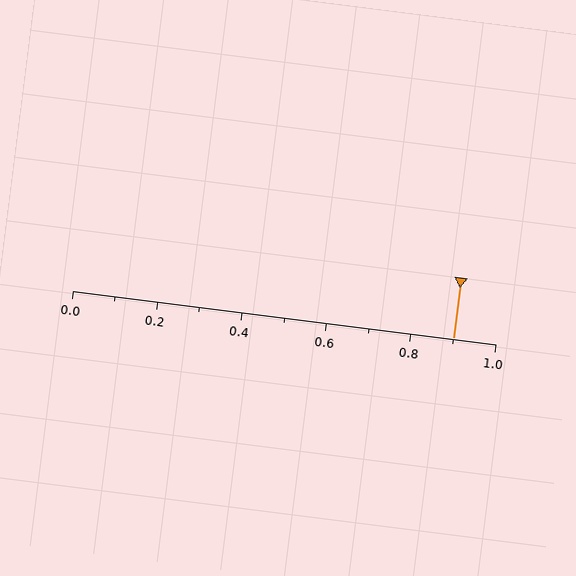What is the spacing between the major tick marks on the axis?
The major ticks are spaced 0.2 apart.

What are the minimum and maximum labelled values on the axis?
The axis runs from 0.0 to 1.0.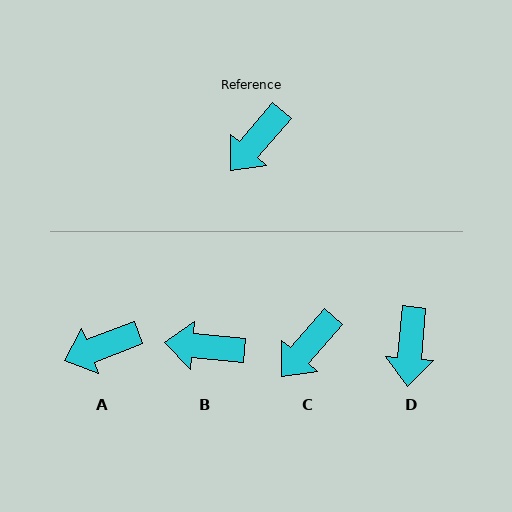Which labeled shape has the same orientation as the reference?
C.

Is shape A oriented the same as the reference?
No, it is off by about 29 degrees.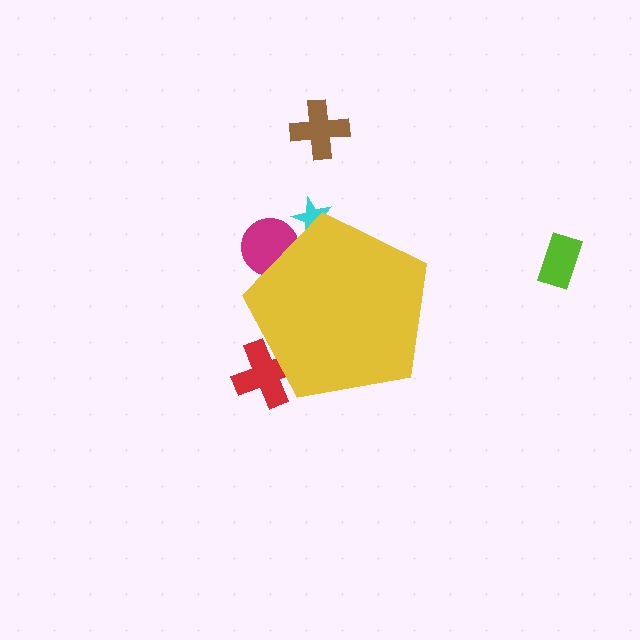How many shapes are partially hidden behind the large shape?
3 shapes are partially hidden.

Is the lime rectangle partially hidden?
No, the lime rectangle is fully visible.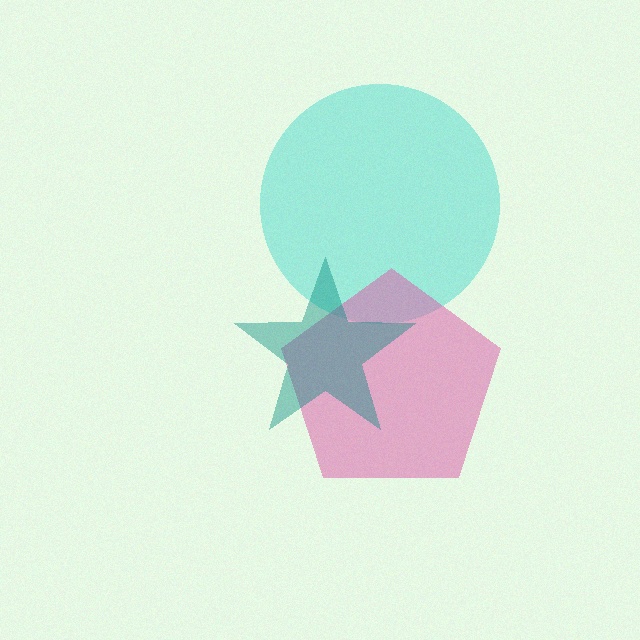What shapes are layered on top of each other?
The layered shapes are: a cyan circle, a pink pentagon, a teal star.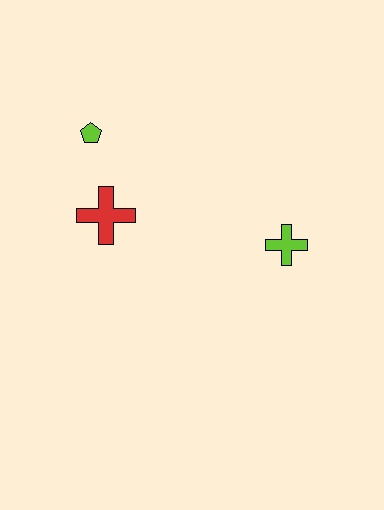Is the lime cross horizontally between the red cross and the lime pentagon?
No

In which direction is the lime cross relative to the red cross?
The lime cross is to the right of the red cross.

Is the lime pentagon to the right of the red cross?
No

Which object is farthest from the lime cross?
The lime pentagon is farthest from the lime cross.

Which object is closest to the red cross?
The lime pentagon is closest to the red cross.